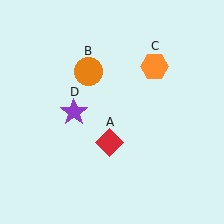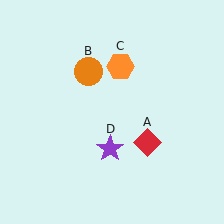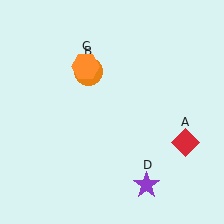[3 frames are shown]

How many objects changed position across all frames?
3 objects changed position: red diamond (object A), orange hexagon (object C), purple star (object D).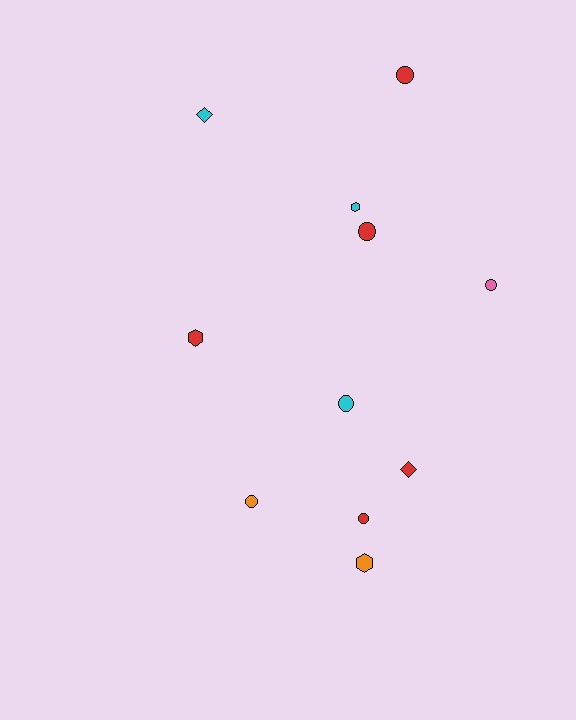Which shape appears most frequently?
Circle, with 6 objects.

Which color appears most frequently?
Red, with 5 objects.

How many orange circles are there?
There is 1 orange circle.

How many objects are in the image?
There are 11 objects.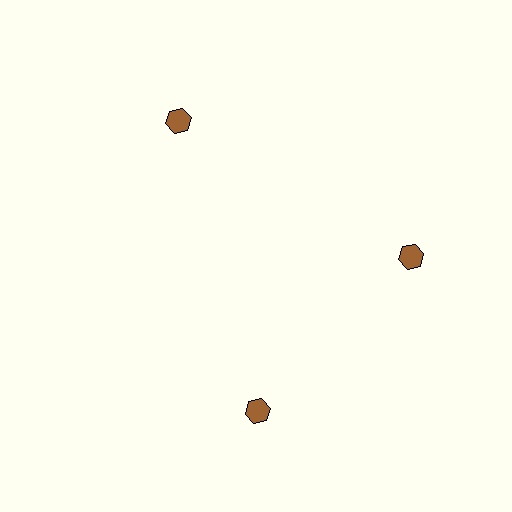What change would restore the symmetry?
The symmetry would be restored by rotating it back into even spacing with its neighbors so that all 3 hexagons sit at equal angles and equal distance from the center.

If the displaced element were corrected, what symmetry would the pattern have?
It would have 3-fold rotational symmetry — the pattern would map onto itself every 120 degrees.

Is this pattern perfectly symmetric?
No. The 3 brown hexagons are arranged in a ring, but one element near the 7 o'clock position is rotated out of alignment along the ring, breaking the 3-fold rotational symmetry.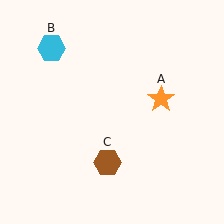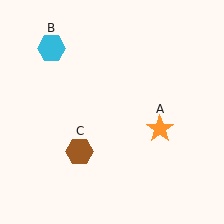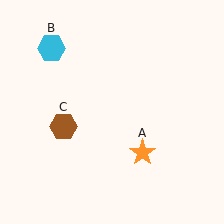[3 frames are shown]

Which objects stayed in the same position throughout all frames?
Cyan hexagon (object B) remained stationary.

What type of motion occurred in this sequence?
The orange star (object A), brown hexagon (object C) rotated clockwise around the center of the scene.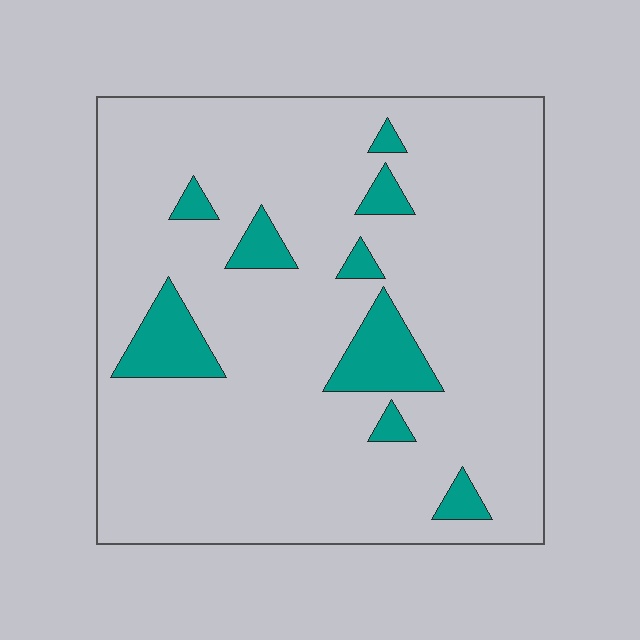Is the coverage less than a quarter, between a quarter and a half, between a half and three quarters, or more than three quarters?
Less than a quarter.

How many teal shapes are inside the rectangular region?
9.